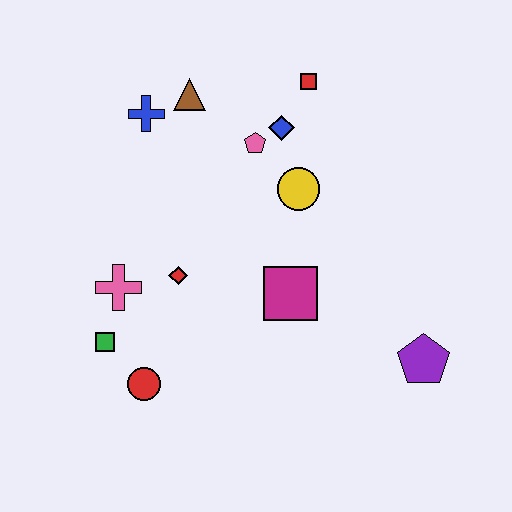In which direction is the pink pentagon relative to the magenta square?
The pink pentagon is above the magenta square.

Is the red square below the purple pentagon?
No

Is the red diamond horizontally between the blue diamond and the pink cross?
Yes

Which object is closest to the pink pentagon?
The blue diamond is closest to the pink pentagon.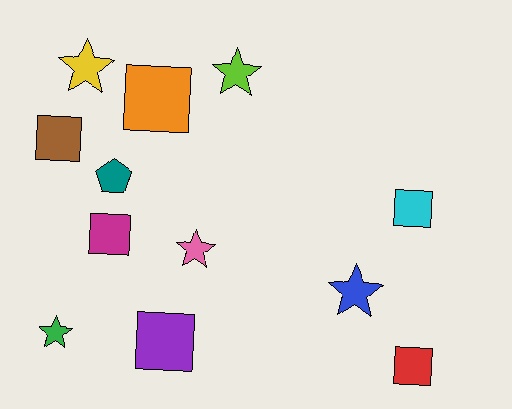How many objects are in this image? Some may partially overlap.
There are 12 objects.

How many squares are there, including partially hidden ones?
There are 6 squares.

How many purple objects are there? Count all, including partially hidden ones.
There is 1 purple object.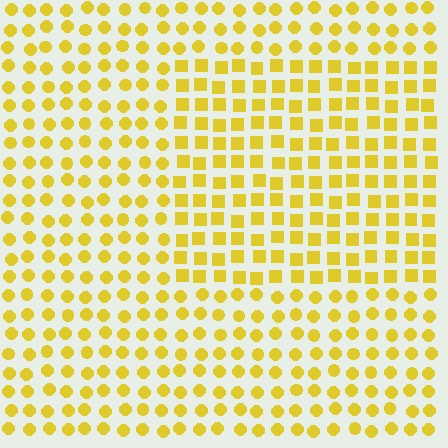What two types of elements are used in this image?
The image uses squares inside the rectangle region and circles outside it.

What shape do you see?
I see a rectangle.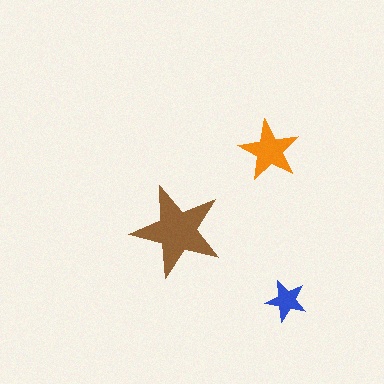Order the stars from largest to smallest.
the brown one, the orange one, the blue one.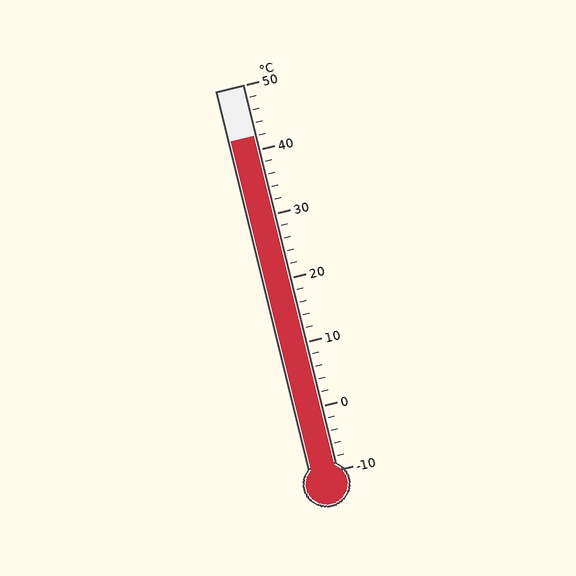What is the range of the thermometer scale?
The thermometer scale ranges from -10°C to 50°C.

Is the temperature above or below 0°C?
The temperature is above 0°C.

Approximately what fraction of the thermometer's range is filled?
The thermometer is filled to approximately 85% of its range.